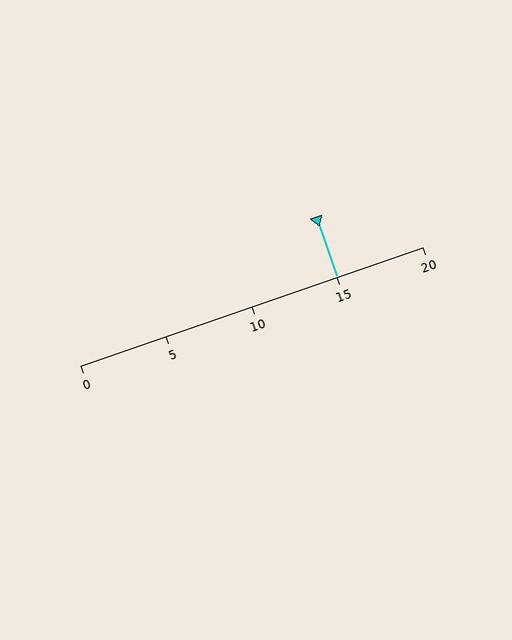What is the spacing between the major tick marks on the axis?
The major ticks are spaced 5 apart.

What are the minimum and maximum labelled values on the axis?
The axis runs from 0 to 20.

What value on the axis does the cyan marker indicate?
The marker indicates approximately 15.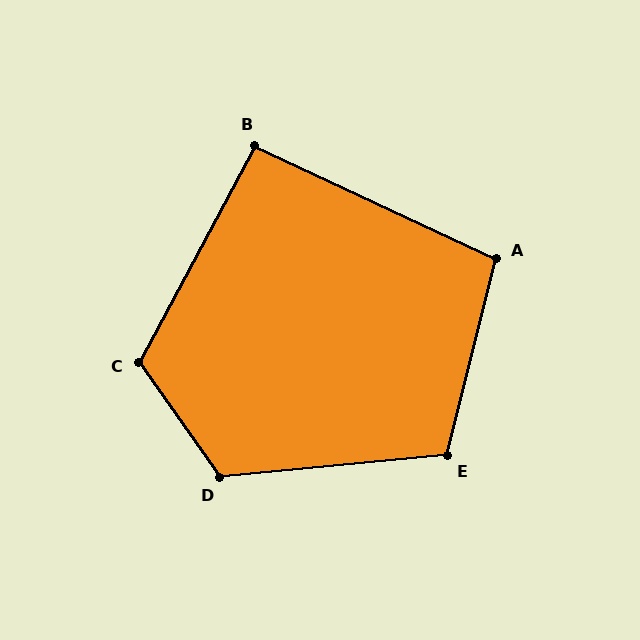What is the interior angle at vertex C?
Approximately 117 degrees (obtuse).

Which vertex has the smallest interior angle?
B, at approximately 93 degrees.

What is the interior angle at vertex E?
Approximately 109 degrees (obtuse).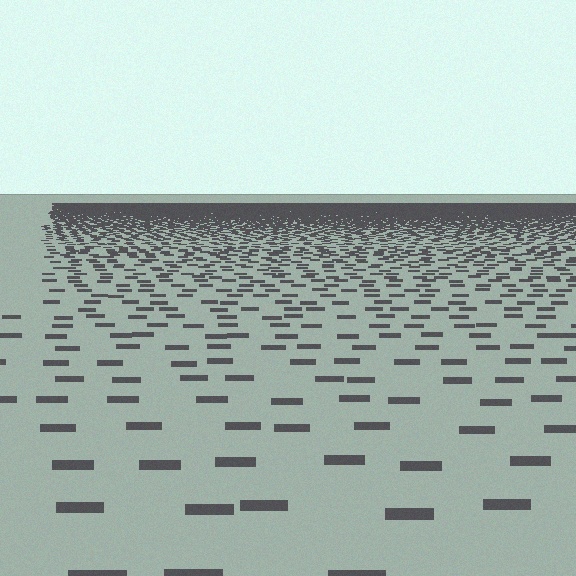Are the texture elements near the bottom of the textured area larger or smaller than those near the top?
Larger. Near the bottom, elements are closer to the viewer and appear at a bigger on-screen size.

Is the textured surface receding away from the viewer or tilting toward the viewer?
The surface is receding away from the viewer. Texture elements get smaller and denser toward the top.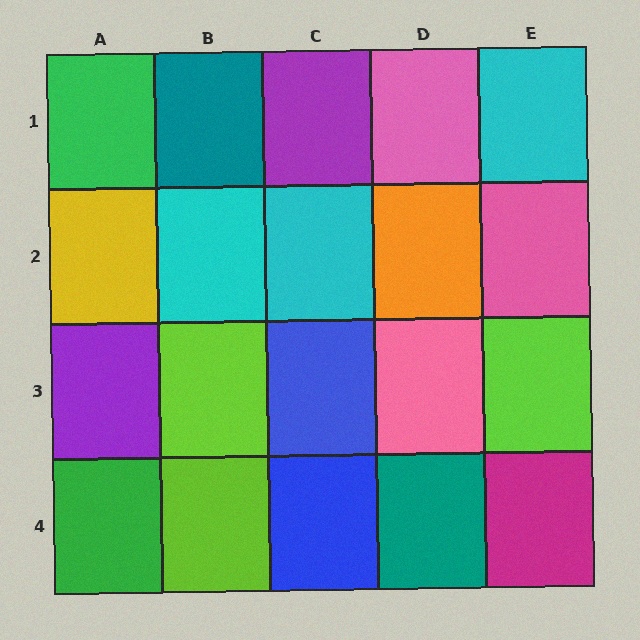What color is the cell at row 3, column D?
Pink.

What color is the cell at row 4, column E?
Magenta.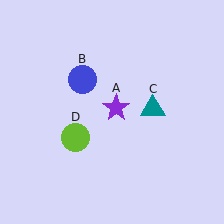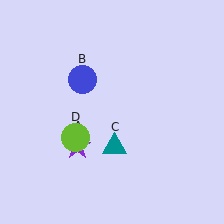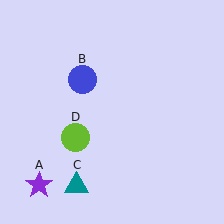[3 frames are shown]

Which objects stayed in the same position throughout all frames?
Blue circle (object B) and lime circle (object D) remained stationary.